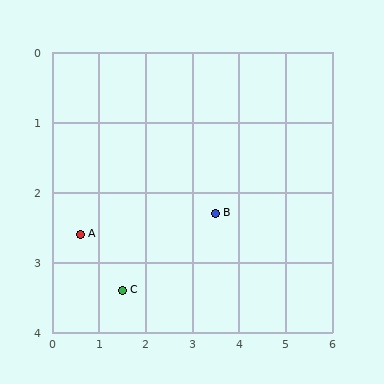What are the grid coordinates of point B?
Point B is at approximately (3.5, 2.3).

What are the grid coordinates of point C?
Point C is at approximately (1.5, 3.4).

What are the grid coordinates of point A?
Point A is at approximately (0.6, 2.6).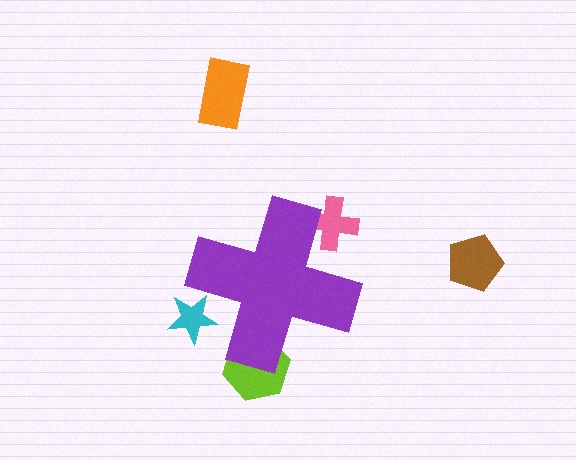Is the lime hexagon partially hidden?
Yes, the lime hexagon is partially hidden behind the purple cross.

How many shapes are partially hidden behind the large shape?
3 shapes are partially hidden.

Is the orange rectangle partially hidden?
No, the orange rectangle is fully visible.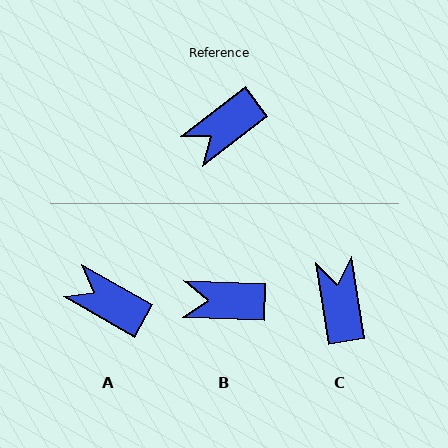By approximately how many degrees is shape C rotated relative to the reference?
Approximately 118 degrees clockwise.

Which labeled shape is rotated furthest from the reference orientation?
C, about 118 degrees away.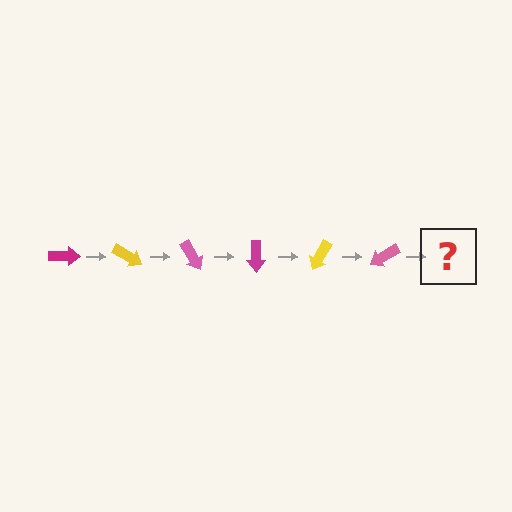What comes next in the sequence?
The next element should be a magenta arrow, rotated 180 degrees from the start.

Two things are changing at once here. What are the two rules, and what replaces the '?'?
The two rules are that it rotates 30 degrees each step and the color cycles through magenta, yellow, and pink. The '?' should be a magenta arrow, rotated 180 degrees from the start.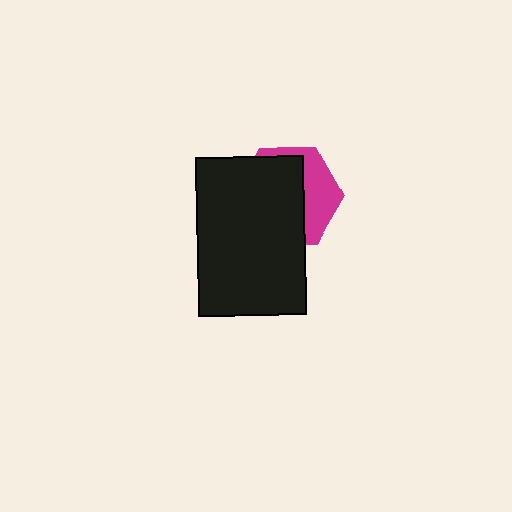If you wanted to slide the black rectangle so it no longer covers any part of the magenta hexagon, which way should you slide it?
Slide it left — that is the most direct way to separate the two shapes.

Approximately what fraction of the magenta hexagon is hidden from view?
Roughly 64% of the magenta hexagon is hidden behind the black rectangle.